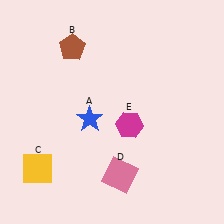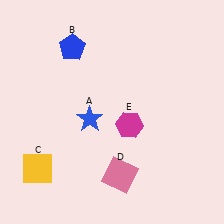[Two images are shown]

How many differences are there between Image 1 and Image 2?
There is 1 difference between the two images.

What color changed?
The pentagon (B) changed from brown in Image 1 to blue in Image 2.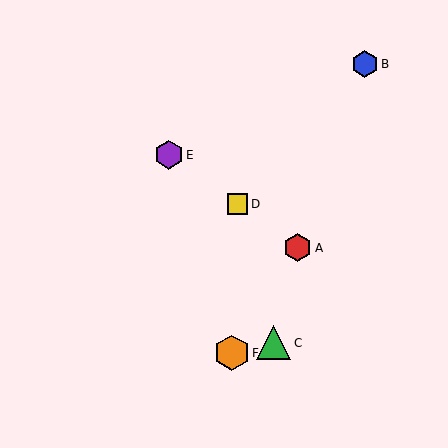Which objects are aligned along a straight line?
Objects A, D, E are aligned along a straight line.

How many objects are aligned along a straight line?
3 objects (A, D, E) are aligned along a straight line.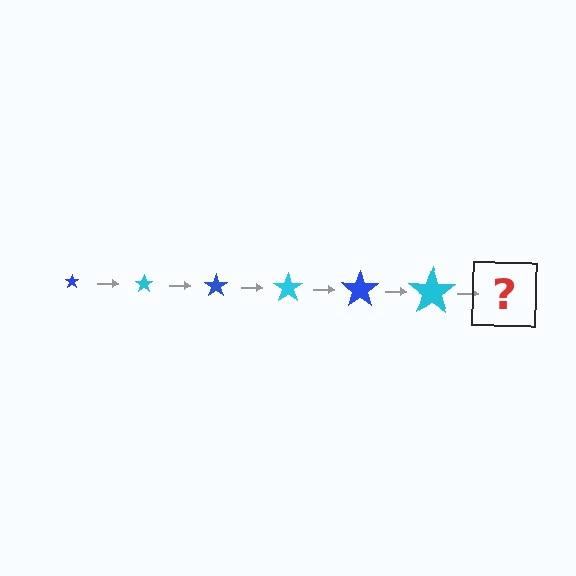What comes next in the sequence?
The next element should be a blue star, larger than the previous one.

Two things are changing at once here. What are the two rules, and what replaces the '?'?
The two rules are that the star grows larger each step and the color cycles through blue and cyan. The '?' should be a blue star, larger than the previous one.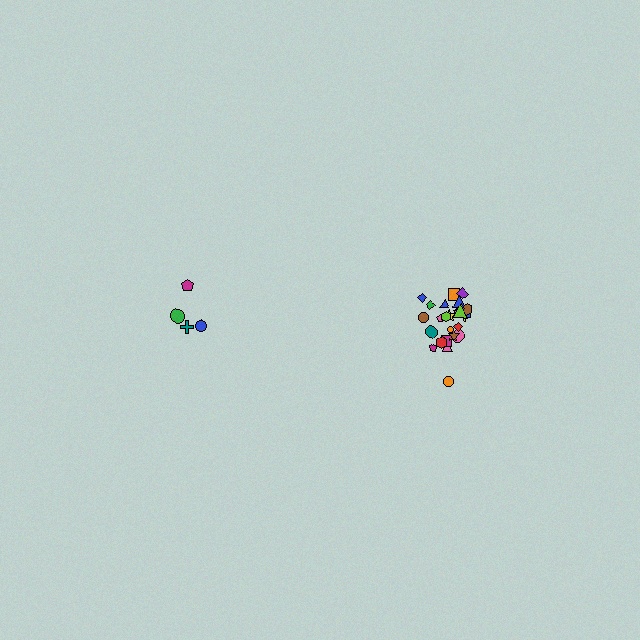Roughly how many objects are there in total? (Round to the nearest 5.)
Roughly 30 objects in total.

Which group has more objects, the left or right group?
The right group.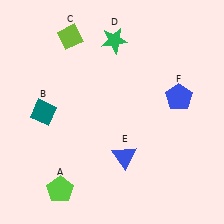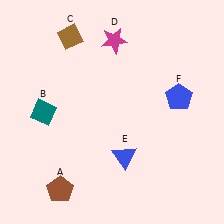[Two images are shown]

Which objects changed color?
A changed from lime to brown. C changed from lime to brown. D changed from green to magenta.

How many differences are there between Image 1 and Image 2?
There are 3 differences between the two images.